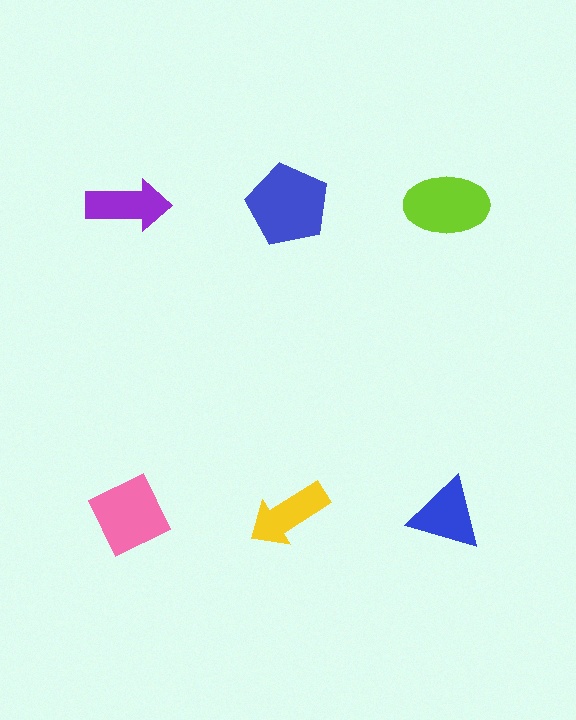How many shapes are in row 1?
3 shapes.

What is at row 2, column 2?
A yellow arrow.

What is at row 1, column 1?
A purple arrow.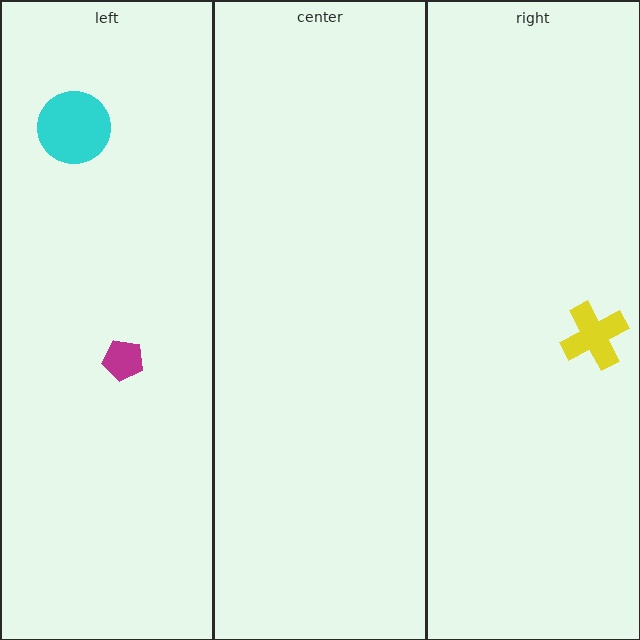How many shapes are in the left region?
2.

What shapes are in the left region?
The magenta pentagon, the cyan circle.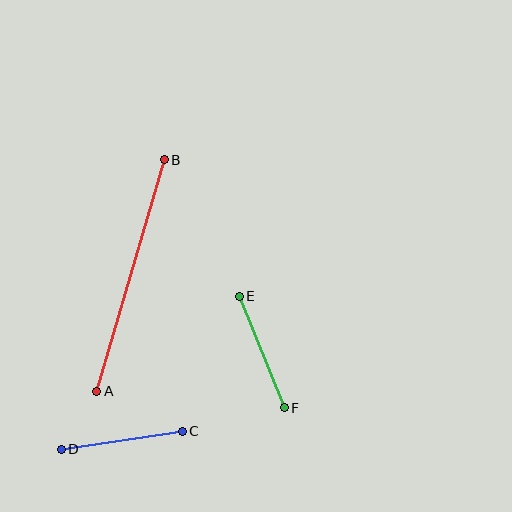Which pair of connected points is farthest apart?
Points A and B are farthest apart.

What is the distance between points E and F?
The distance is approximately 121 pixels.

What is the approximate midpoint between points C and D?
The midpoint is at approximately (122, 440) pixels.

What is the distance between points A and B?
The distance is approximately 241 pixels.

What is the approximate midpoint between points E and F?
The midpoint is at approximately (262, 352) pixels.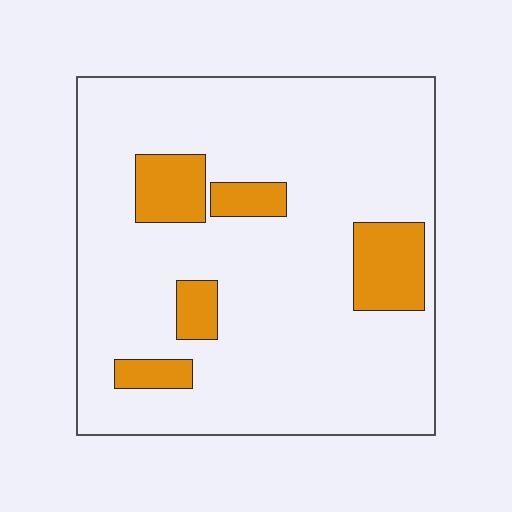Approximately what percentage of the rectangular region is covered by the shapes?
Approximately 15%.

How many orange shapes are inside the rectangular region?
5.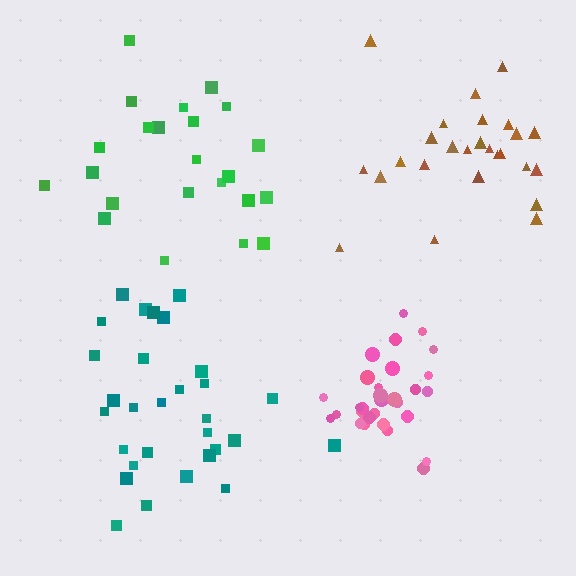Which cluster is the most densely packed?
Pink.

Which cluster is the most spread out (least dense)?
Green.